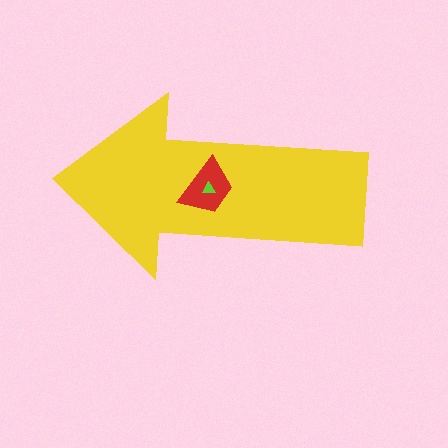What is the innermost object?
The lime triangle.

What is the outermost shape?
The yellow arrow.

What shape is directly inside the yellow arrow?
The red trapezoid.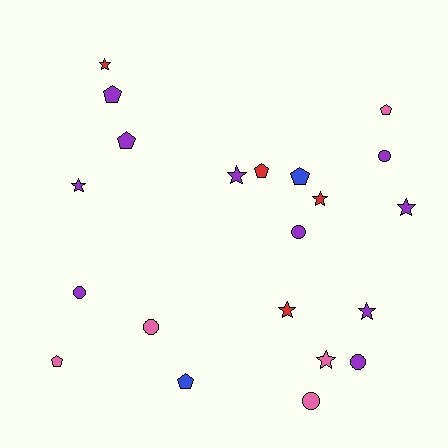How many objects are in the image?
There are 21 objects.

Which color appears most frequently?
Purple, with 10 objects.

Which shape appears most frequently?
Star, with 8 objects.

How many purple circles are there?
There are 4 purple circles.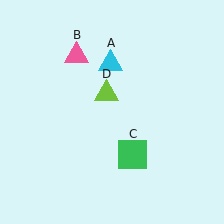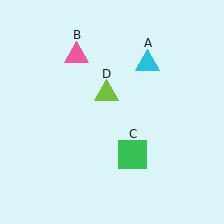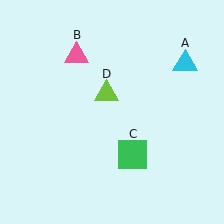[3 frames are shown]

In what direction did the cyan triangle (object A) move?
The cyan triangle (object A) moved right.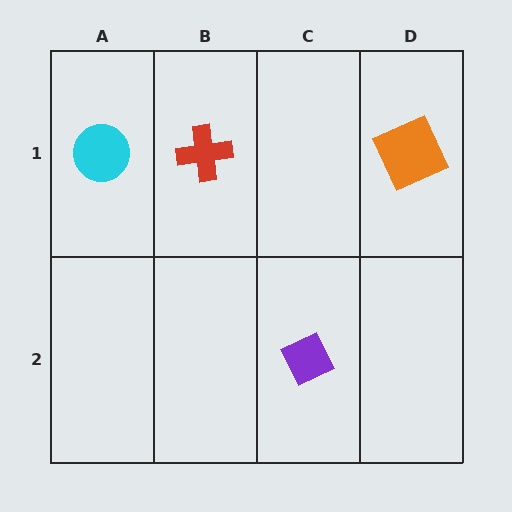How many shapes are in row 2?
1 shape.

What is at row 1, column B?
A red cross.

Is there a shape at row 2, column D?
No, that cell is empty.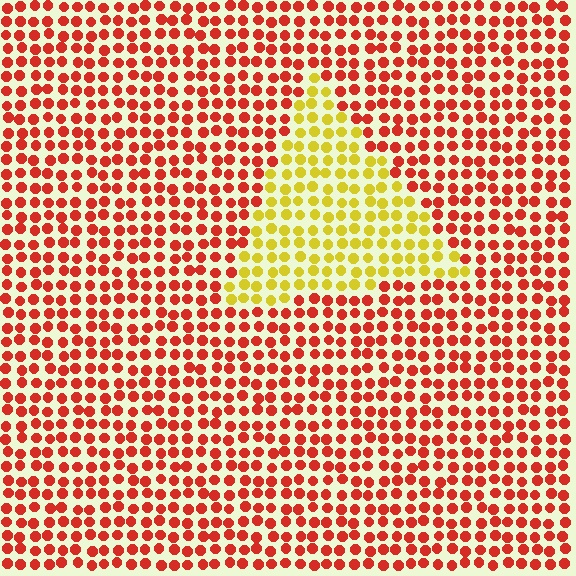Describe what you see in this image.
The image is filled with small red elements in a uniform arrangement. A triangle-shaped region is visible where the elements are tinted to a slightly different hue, forming a subtle color boundary.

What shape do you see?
I see a triangle.